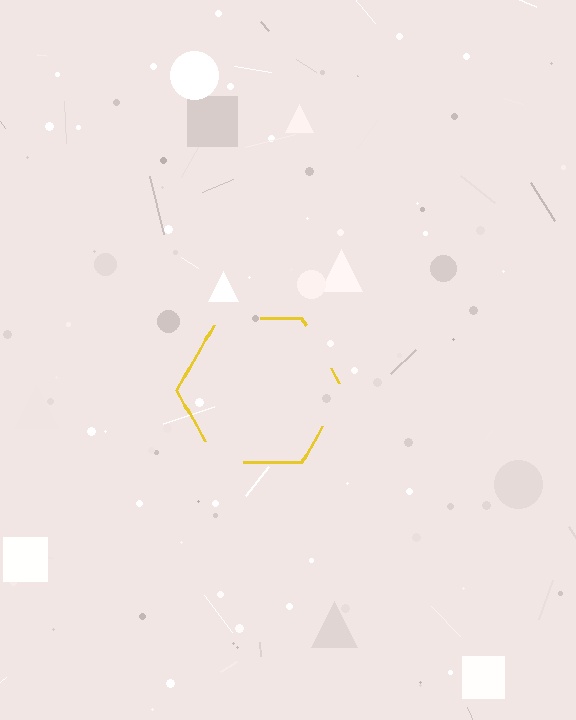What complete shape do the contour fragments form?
The contour fragments form a hexagon.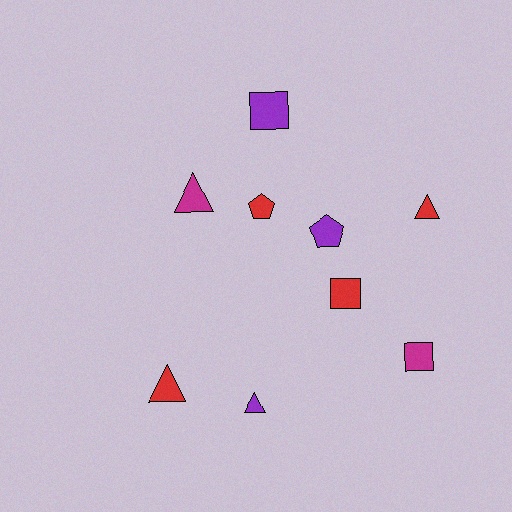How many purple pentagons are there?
There is 1 purple pentagon.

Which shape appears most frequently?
Triangle, with 4 objects.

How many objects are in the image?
There are 9 objects.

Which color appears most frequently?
Red, with 4 objects.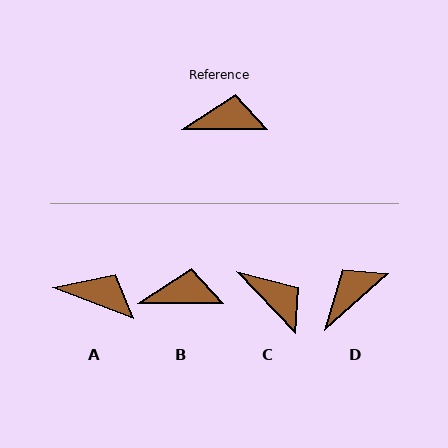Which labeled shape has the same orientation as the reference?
B.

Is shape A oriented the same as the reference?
No, it is off by about 21 degrees.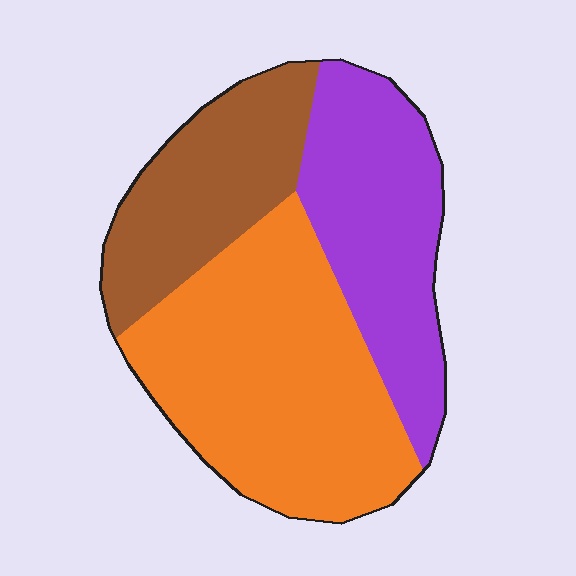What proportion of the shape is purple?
Purple takes up about one third (1/3) of the shape.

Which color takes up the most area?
Orange, at roughly 45%.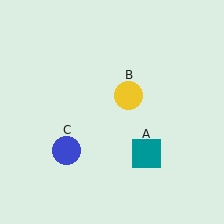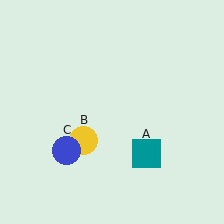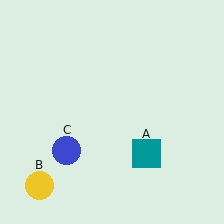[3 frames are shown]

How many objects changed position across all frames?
1 object changed position: yellow circle (object B).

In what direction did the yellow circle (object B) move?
The yellow circle (object B) moved down and to the left.